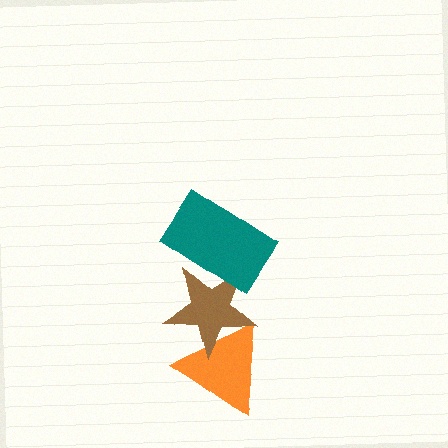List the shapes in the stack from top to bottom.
From top to bottom: the teal rectangle, the brown star, the orange triangle.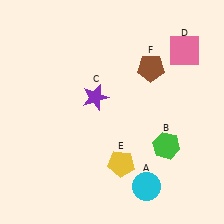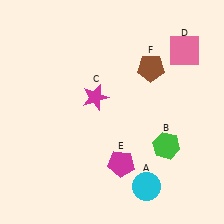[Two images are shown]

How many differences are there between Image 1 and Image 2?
There are 2 differences between the two images.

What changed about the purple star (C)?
In Image 1, C is purple. In Image 2, it changed to magenta.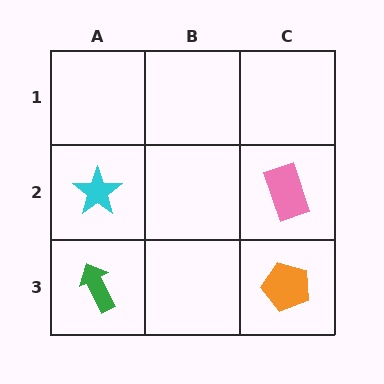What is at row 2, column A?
A cyan star.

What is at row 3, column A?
A green arrow.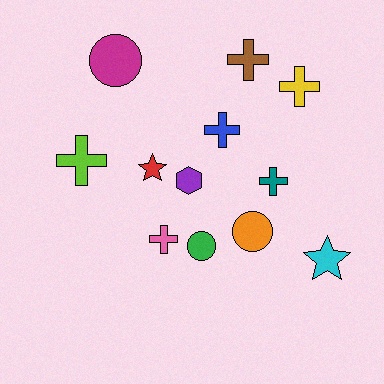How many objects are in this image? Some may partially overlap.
There are 12 objects.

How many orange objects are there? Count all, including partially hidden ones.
There is 1 orange object.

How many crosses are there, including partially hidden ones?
There are 6 crosses.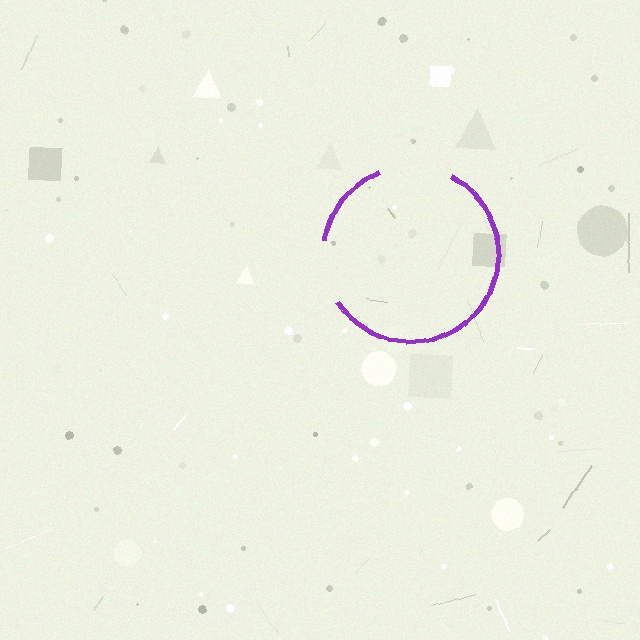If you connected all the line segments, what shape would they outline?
They would outline a circle.